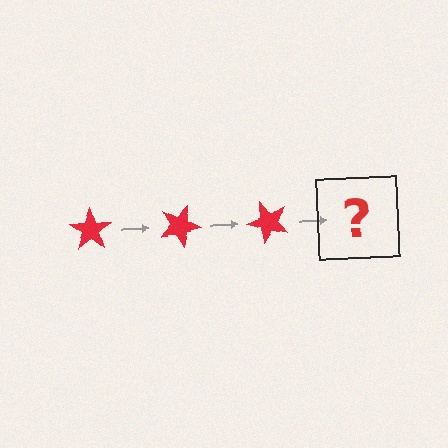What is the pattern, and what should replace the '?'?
The pattern is that the star rotates 25 degrees each step. The '?' should be a red star rotated 75 degrees.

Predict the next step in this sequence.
The next step is a red star rotated 75 degrees.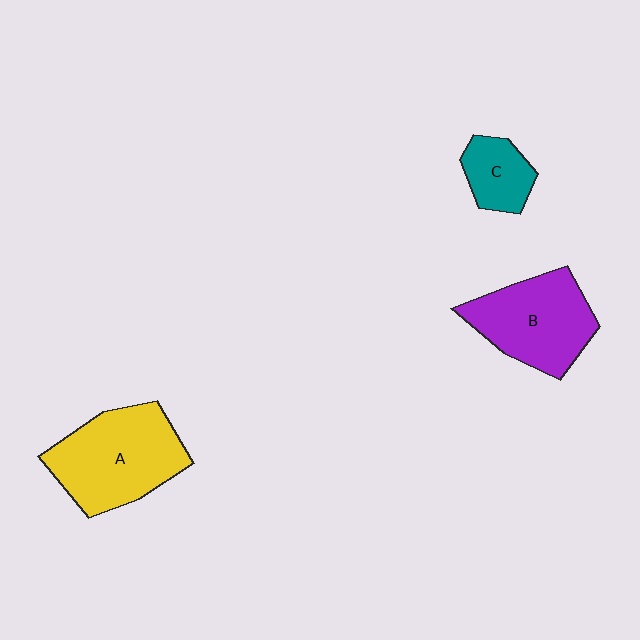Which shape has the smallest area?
Shape C (teal).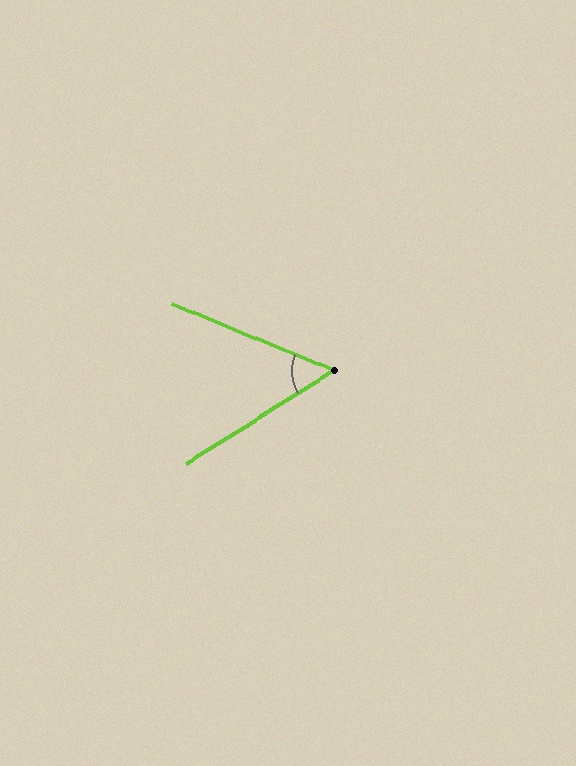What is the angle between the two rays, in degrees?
Approximately 55 degrees.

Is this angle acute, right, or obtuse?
It is acute.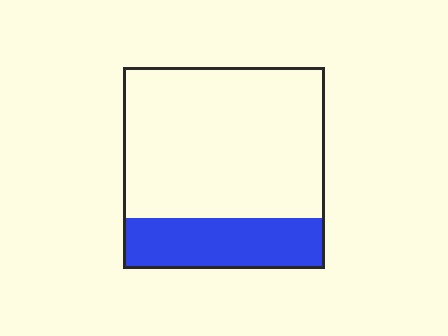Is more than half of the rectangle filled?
No.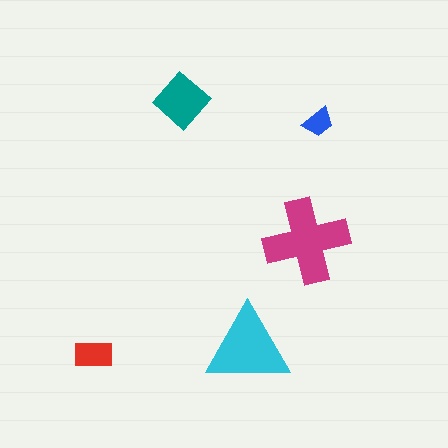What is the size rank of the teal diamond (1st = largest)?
3rd.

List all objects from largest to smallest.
The magenta cross, the cyan triangle, the teal diamond, the red rectangle, the blue trapezoid.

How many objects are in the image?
There are 5 objects in the image.